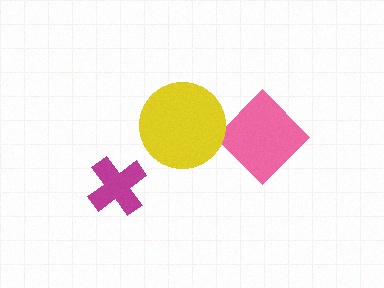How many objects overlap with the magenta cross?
0 objects overlap with the magenta cross.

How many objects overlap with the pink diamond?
1 object overlaps with the pink diamond.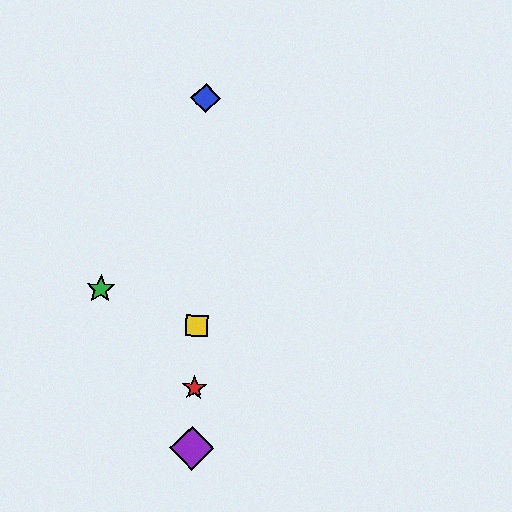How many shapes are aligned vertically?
4 shapes (the red star, the blue diamond, the yellow square, the purple diamond) are aligned vertically.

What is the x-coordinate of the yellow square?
The yellow square is at x≈197.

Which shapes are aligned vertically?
The red star, the blue diamond, the yellow square, the purple diamond are aligned vertically.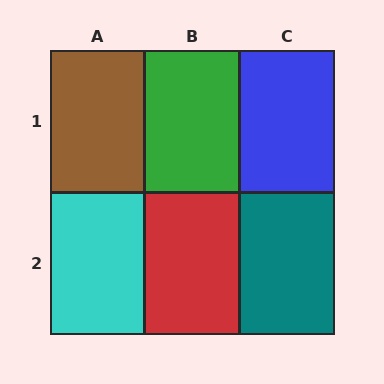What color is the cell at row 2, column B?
Red.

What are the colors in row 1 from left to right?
Brown, green, blue.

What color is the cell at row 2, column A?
Cyan.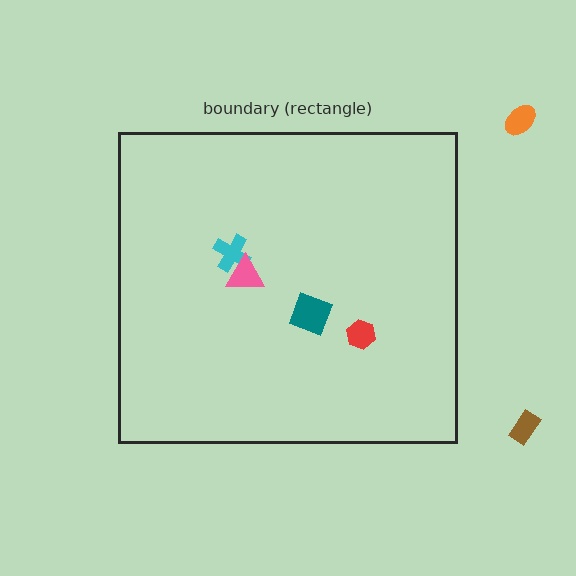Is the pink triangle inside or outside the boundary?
Inside.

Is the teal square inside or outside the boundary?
Inside.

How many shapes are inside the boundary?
4 inside, 2 outside.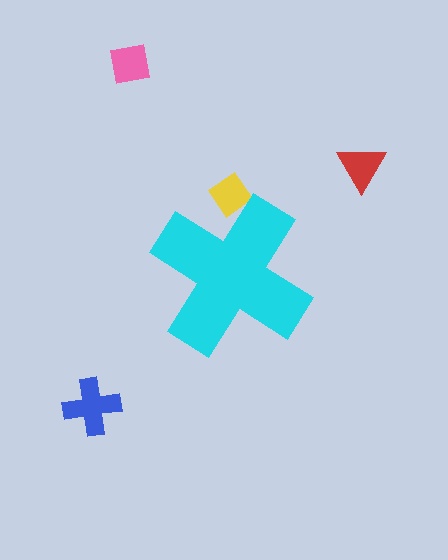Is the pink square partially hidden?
No, the pink square is fully visible.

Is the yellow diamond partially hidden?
Yes, the yellow diamond is partially hidden behind the cyan cross.